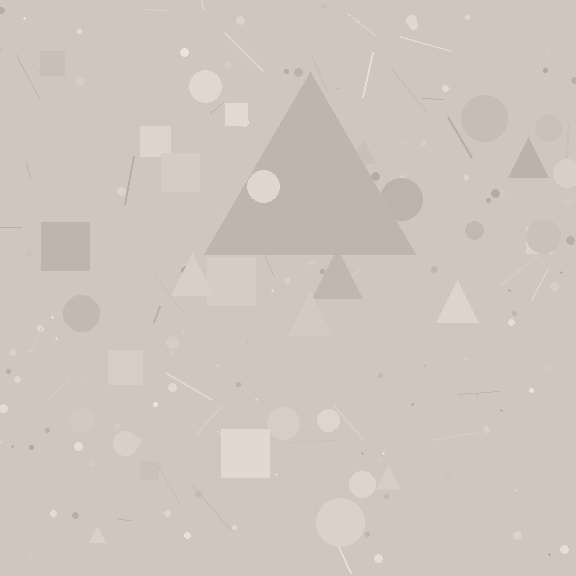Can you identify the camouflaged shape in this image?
The camouflaged shape is a triangle.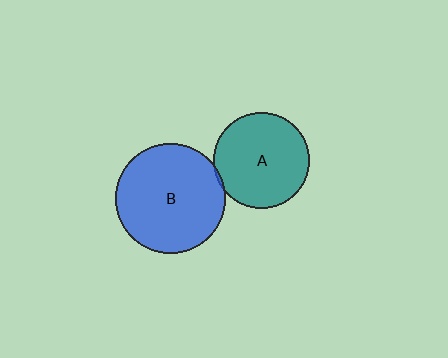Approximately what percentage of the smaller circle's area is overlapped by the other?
Approximately 5%.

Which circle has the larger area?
Circle B (blue).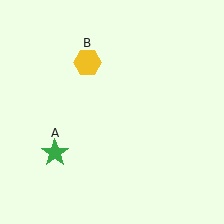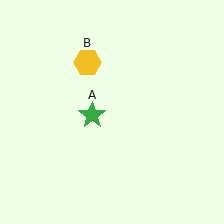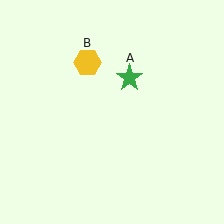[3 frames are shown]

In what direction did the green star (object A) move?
The green star (object A) moved up and to the right.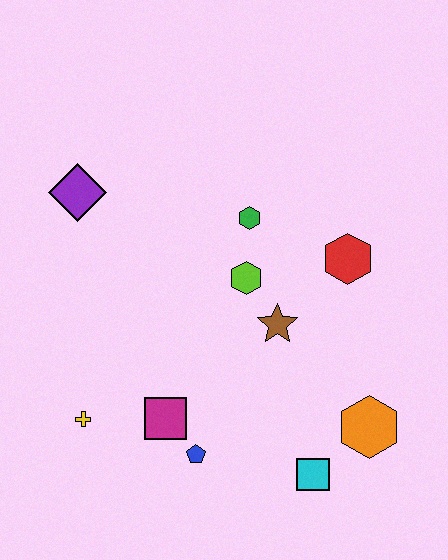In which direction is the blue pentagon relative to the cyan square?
The blue pentagon is to the left of the cyan square.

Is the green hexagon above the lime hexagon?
Yes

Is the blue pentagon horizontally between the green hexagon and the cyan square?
No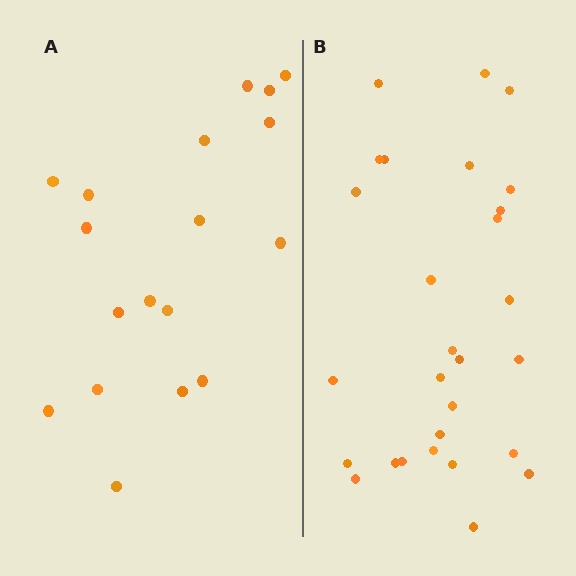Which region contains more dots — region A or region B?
Region B (the right region) has more dots.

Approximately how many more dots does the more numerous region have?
Region B has roughly 10 or so more dots than region A.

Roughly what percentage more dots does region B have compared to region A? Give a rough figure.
About 55% more.